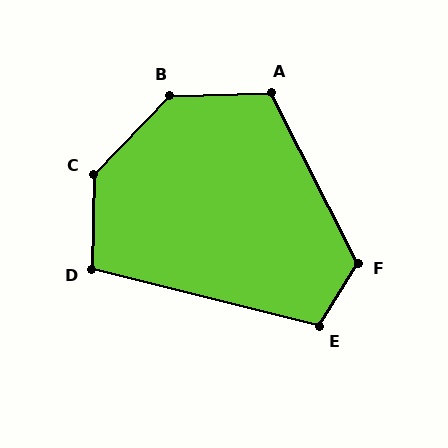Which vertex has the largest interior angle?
C, at approximately 137 degrees.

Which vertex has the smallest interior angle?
D, at approximately 103 degrees.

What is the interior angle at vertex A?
Approximately 115 degrees (obtuse).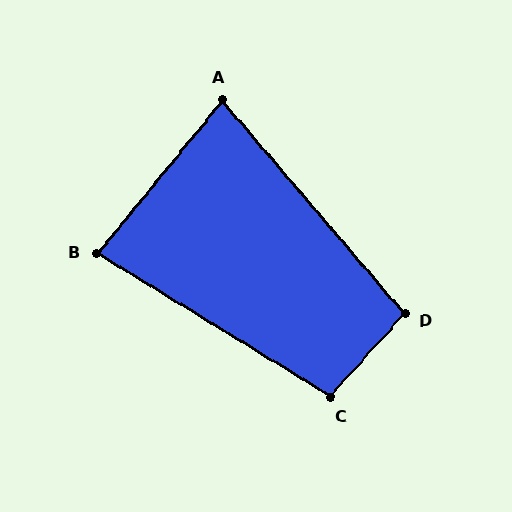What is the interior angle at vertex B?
Approximately 82 degrees (acute).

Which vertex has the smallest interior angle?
A, at approximately 80 degrees.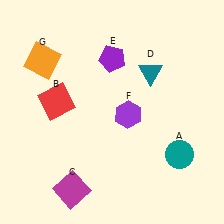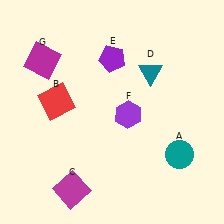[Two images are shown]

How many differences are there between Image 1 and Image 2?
There is 1 difference between the two images.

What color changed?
The square (G) changed from orange in Image 1 to magenta in Image 2.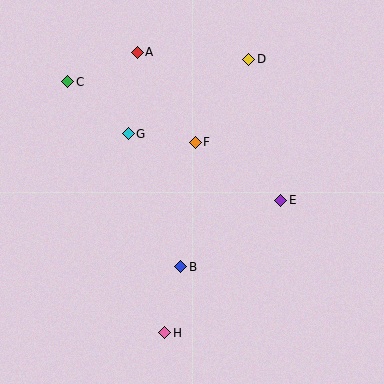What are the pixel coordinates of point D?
Point D is at (249, 59).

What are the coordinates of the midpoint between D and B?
The midpoint between D and B is at (215, 163).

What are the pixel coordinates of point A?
Point A is at (137, 52).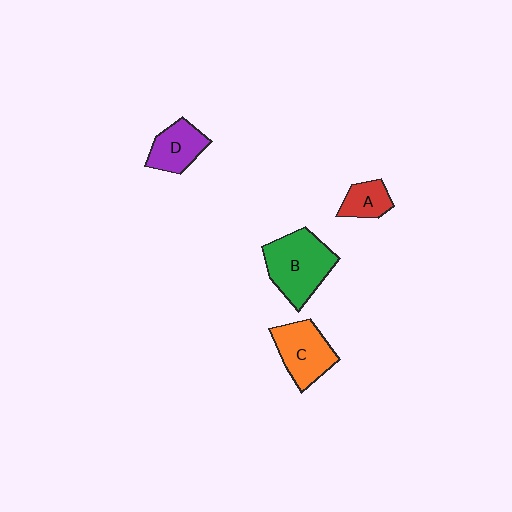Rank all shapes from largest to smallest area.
From largest to smallest: B (green), C (orange), D (purple), A (red).